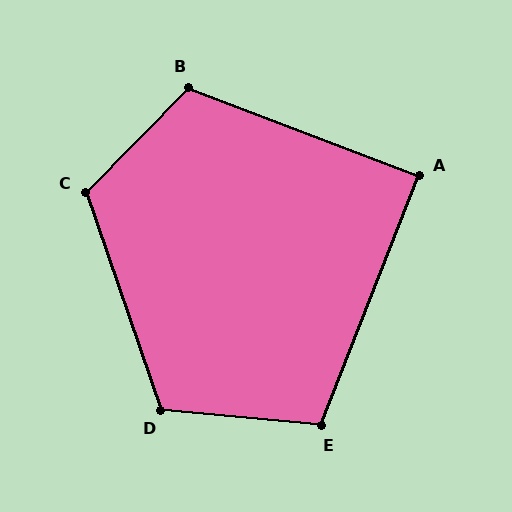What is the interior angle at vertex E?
Approximately 106 degrees (obtuse).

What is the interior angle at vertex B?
Approximately 113 degrees (obtuse).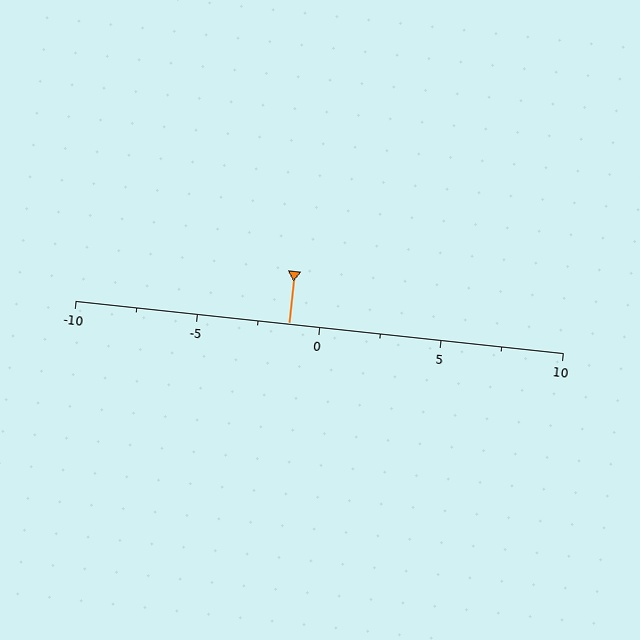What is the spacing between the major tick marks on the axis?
The major ticks are spaced 5 apart.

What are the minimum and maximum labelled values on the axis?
The axis runs from -10 to 10.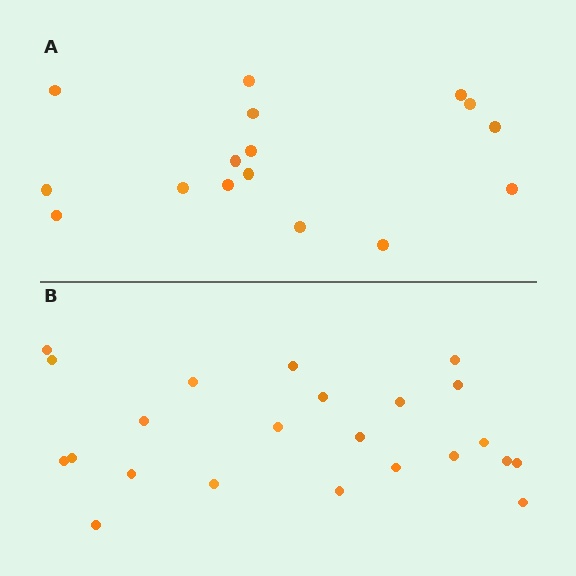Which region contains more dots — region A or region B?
Region B (the bottom region) has more dots.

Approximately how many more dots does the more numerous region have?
Region B has roughly 8 or so more dots than region A.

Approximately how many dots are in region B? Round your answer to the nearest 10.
About 20 dots. (The exact count is 23, which rounds to 20.)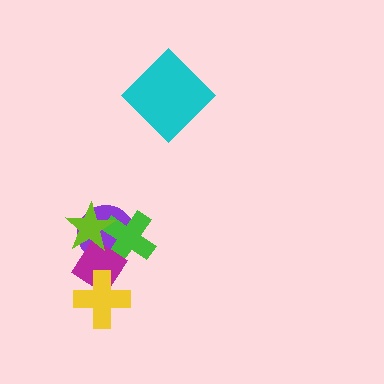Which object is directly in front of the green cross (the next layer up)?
The magenta diamond is directly in front of the green cross.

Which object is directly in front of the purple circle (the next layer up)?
The green cross is directly in front of the purple circle.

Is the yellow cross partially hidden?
No, no other shape covers it.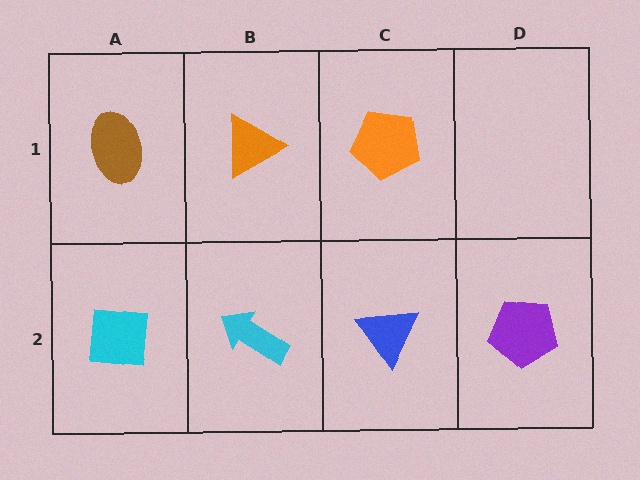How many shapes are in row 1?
3 shapes.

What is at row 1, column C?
An orange pentagon.